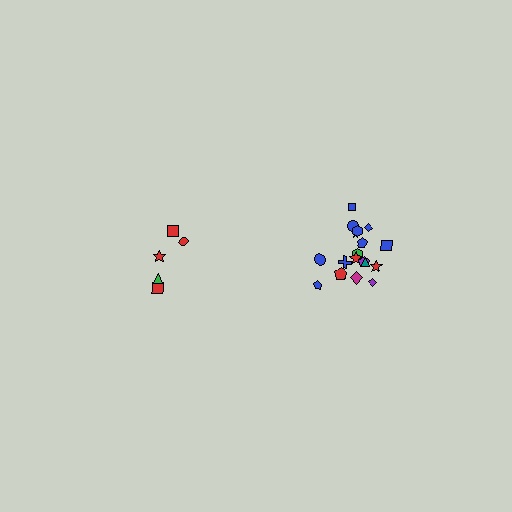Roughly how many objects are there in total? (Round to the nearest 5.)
Roughly 25 objects in total.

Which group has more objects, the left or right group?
The right group.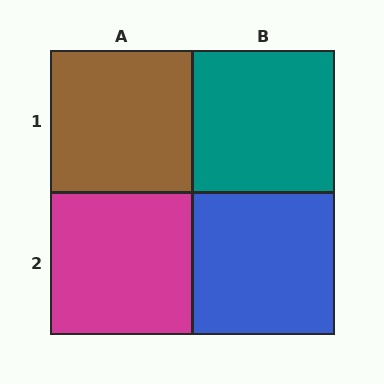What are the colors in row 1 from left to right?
Brown, teal.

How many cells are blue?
1 cell is blue.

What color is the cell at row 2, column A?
Magenta.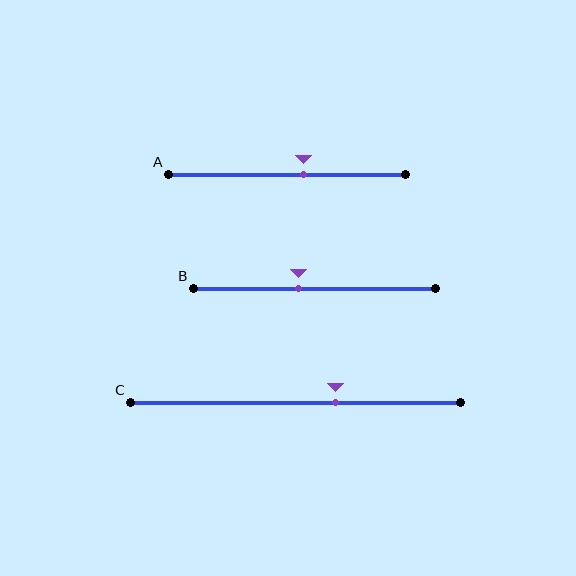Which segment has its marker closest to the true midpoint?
Segment B has its marker closest to the true midpoint.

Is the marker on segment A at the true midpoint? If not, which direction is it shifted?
No, the marker on segment A is shifted to the right by about 7% of the segment length.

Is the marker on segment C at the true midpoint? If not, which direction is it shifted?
No, the marker on segment C is shifted to the right by about 12% of the segment length.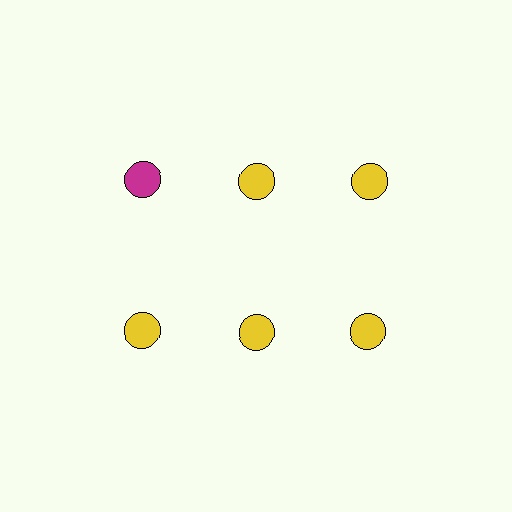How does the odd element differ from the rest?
It has a different color: magenta instead of yellow.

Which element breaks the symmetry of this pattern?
The magenta circle in the top row, leftmost column breaks the symmetry. All other shapes are yellow circles.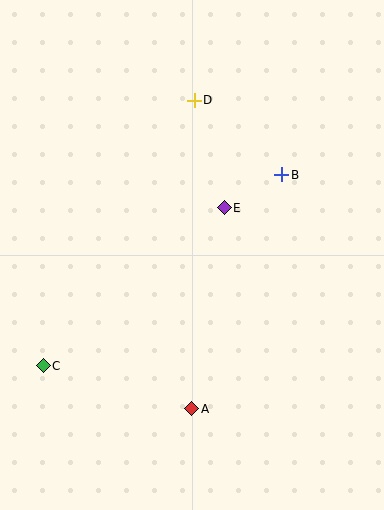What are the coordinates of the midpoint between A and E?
The midpoint between A and E is at (208, 308).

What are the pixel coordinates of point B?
Point B is at (282, 175).